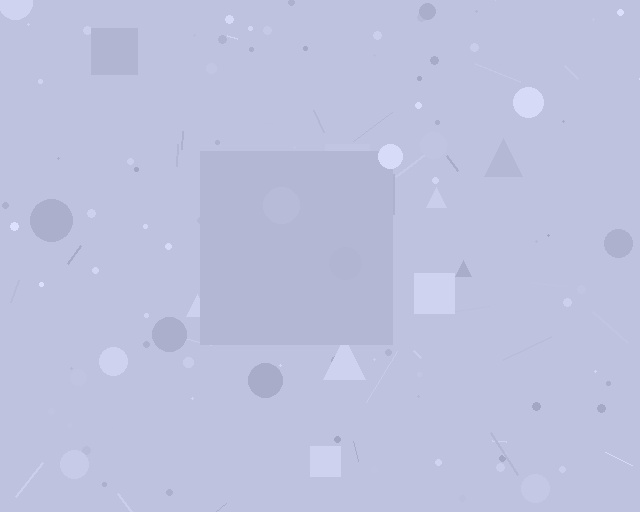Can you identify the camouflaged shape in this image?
The camouflaged shape is a square.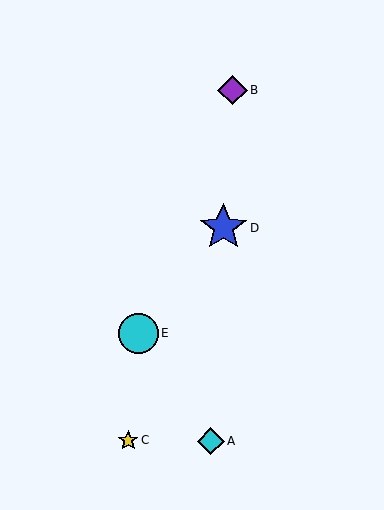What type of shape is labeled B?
Shape B is a purple diamond.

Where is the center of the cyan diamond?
The center of the cyan diamond is at (211, 441).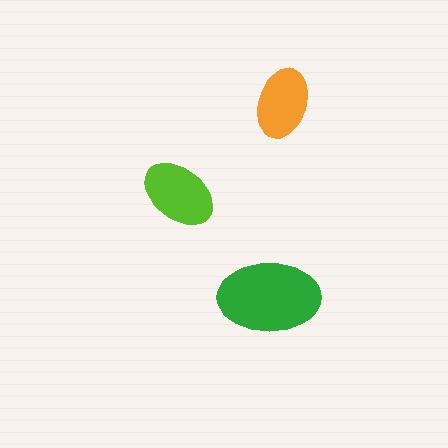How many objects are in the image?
There are 3 objects in the image.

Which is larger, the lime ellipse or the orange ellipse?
The lime one.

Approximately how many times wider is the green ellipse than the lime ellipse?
About 1.5 times wider.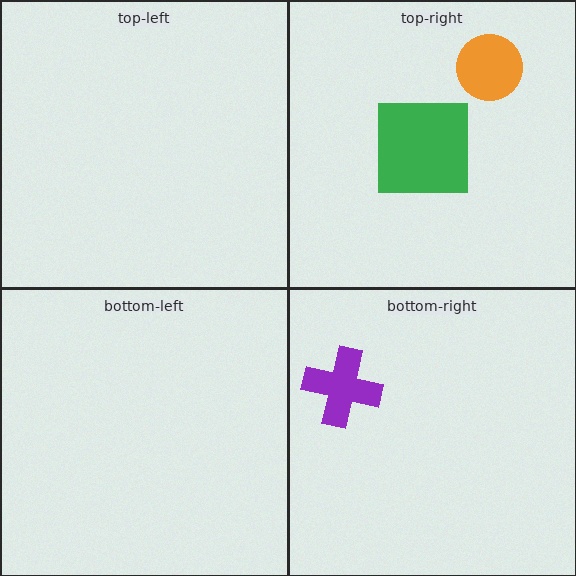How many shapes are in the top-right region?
2.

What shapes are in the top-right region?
The green square, the orange circle.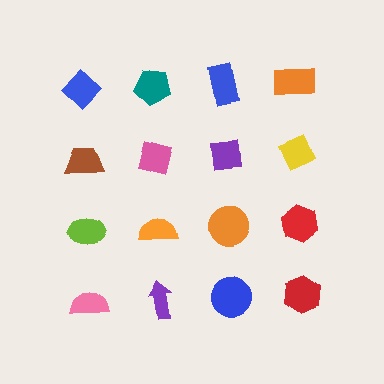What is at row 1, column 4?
An orange rectangle.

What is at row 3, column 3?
An orange circle.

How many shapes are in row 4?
4 shapes.